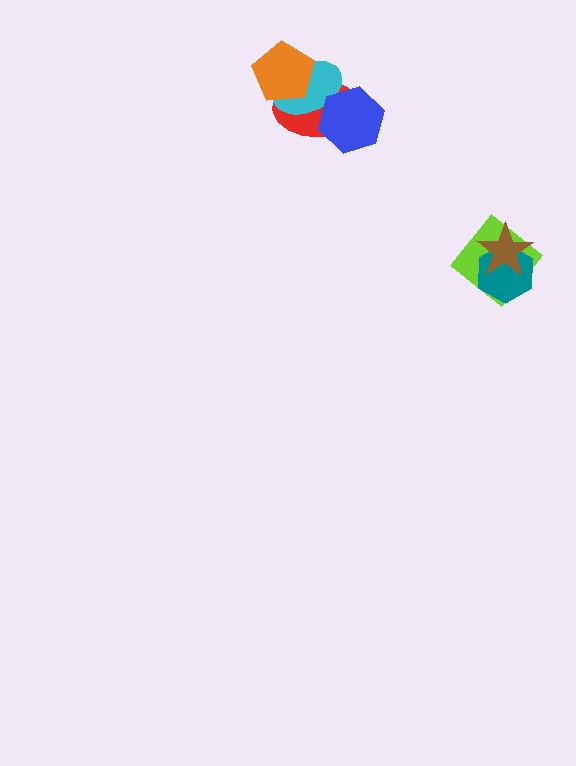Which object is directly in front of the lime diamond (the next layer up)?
The teal hexagon is directly in front of the lime diamond.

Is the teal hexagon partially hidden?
Yes, it is partially covered by another shape.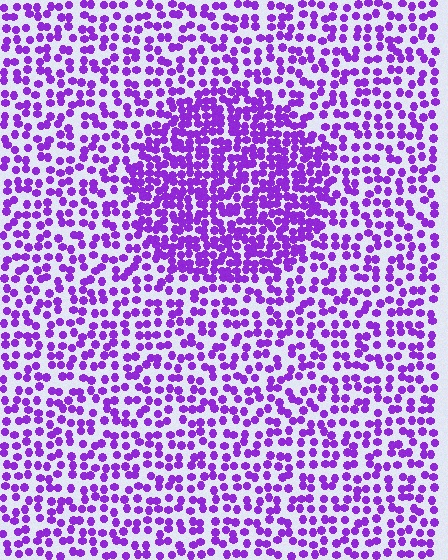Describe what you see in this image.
The image contains small purple elements arranged at two different densities. A circle-shaped region is visible where the elements are more densely packed than the surrounding area.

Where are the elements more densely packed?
The elements are more densely packed inside the circle boundary.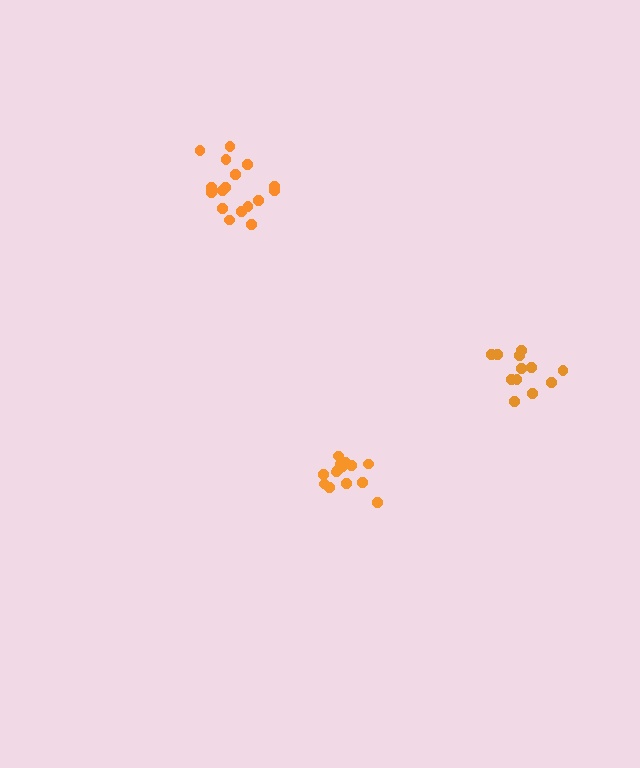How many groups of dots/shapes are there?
There are 3 groups.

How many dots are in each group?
Group 1: 14 dots, Group 2: 17 dots, Group 3: 12 dots (43 total).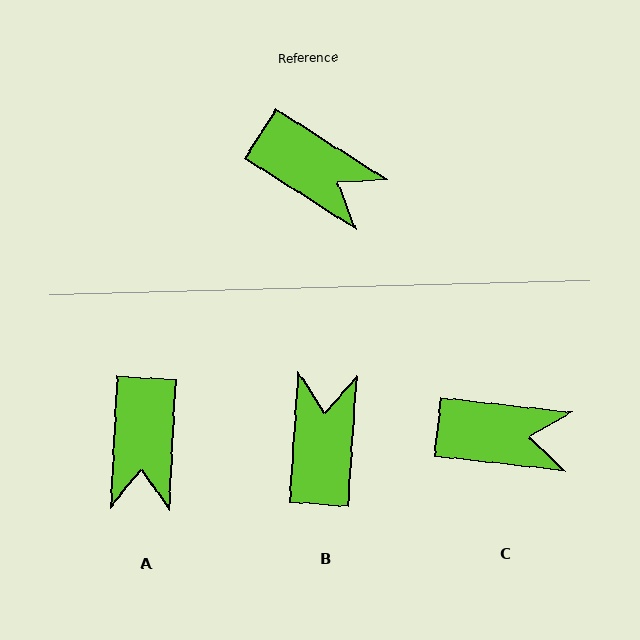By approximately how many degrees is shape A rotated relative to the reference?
Approximately 61 degrees clockwise.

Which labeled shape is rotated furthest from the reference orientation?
B, about 119 degrees away.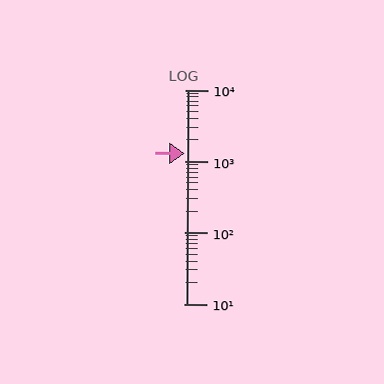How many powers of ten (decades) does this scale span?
The scale spans 3 decades, from 10 to 10000.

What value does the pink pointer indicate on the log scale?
The pointer indicates approximately 1300.